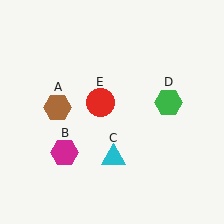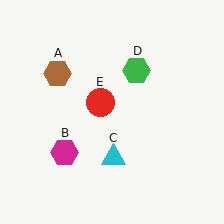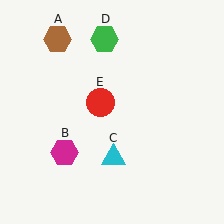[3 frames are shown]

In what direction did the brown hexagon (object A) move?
The brown hexagon (object A) moved up.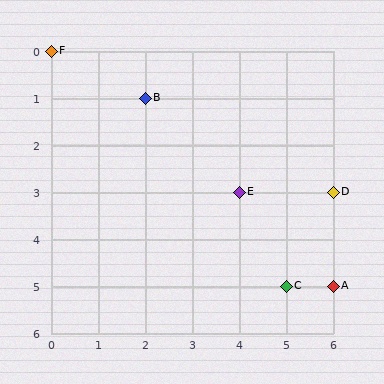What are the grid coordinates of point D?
Point D is at grid coordinates (6, 3).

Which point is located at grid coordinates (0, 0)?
Point F is at (0, 0).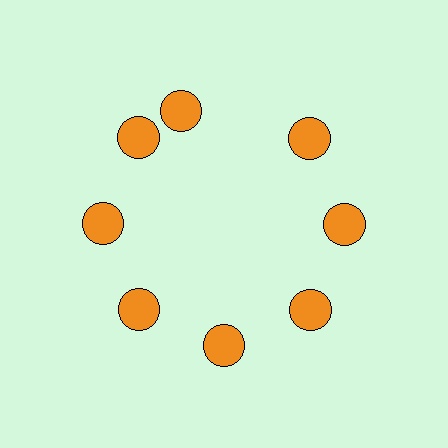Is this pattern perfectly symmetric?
No. The 8 orange circles are arranged in a ring, but one element near the 12 o'clock position is rotated out of alignment along the ring, breaking the 8-fold rotational symmetry.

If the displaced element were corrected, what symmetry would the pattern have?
It would have 8-fold rotational symmetry — the pattern would map onto itself every 45 degrees.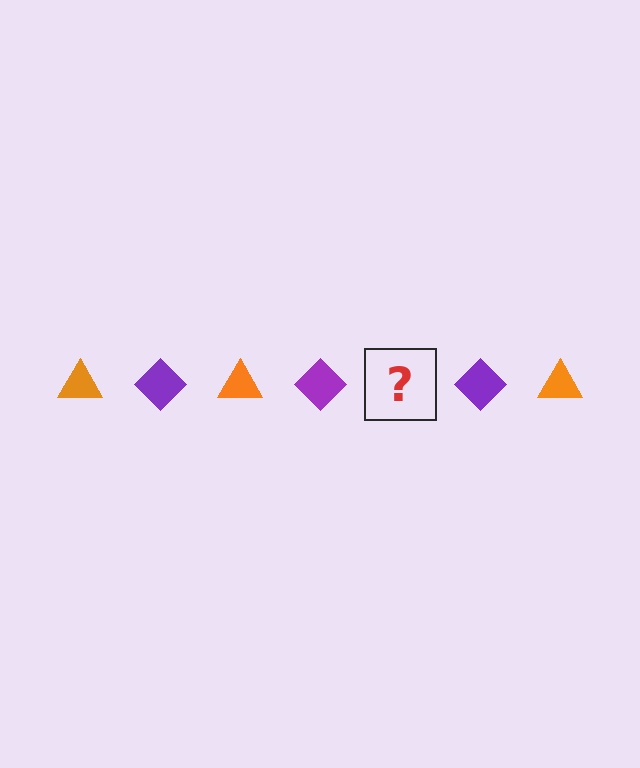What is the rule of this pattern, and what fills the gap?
The rule is that the pattern alternates between orange triangle and purple diamond. The gap should be filled with an orange triangle.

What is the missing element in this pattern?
The missing element is an orange triangle.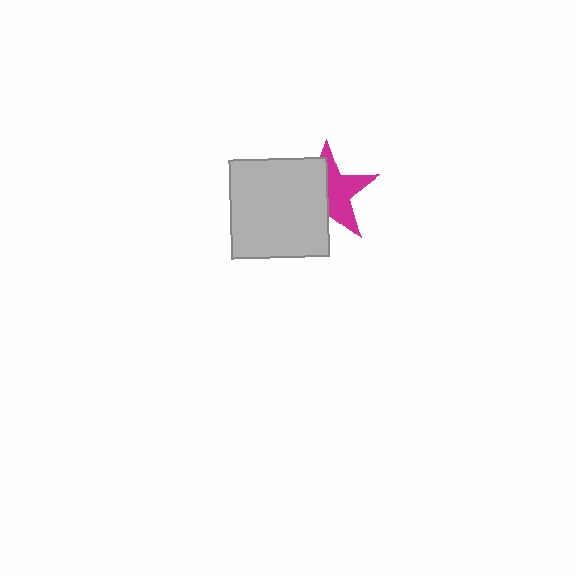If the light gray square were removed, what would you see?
You would see the complete magenta star.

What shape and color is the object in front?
The object in front is a light gray square.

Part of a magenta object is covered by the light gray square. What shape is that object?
It is a star.